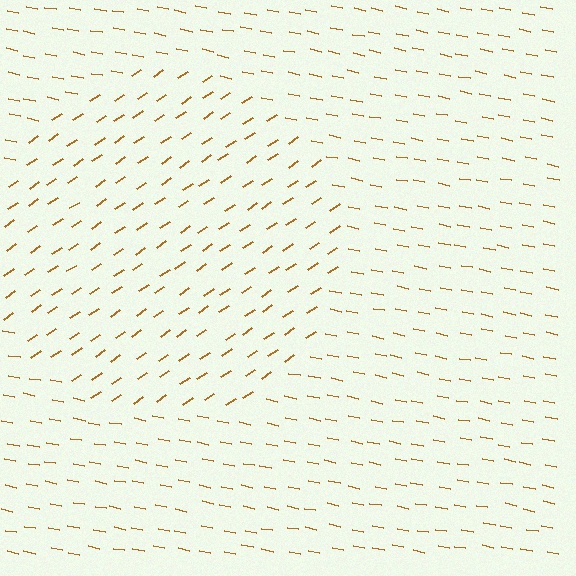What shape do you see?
I see a circle.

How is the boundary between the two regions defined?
The boundary is defined purely by a change in line orientation (approximately 45 degrees difference). All lines are the same color and thickness.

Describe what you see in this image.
The image is filled with small brown line segments. A circle region in the image has lines oriented differently from the surrounding lines, creating a visible texture boundary.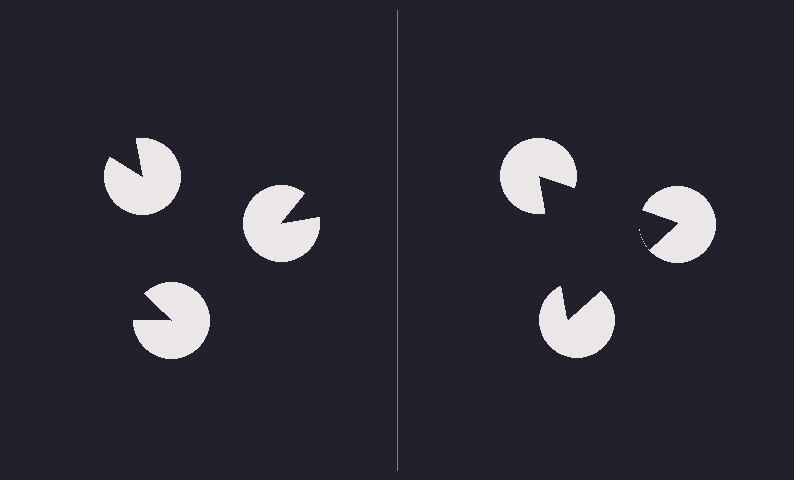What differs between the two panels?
The pac-man discs are positioned identically on both sides; only the wedge orientations differ. On the right they align to a triangle; on the left they are misaligned.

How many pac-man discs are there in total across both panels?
6 — 3 on each side.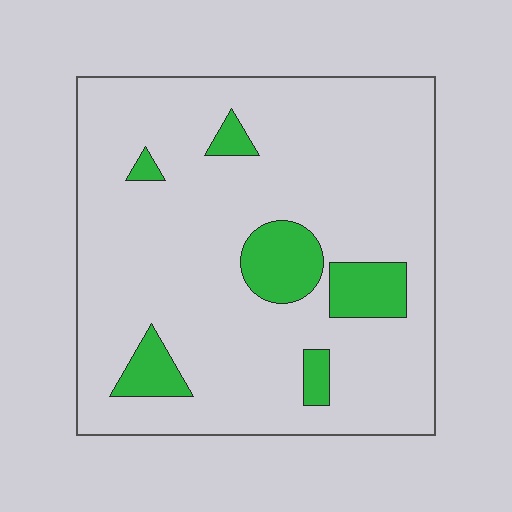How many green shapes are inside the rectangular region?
6.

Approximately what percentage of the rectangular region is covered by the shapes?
Approximately 15%.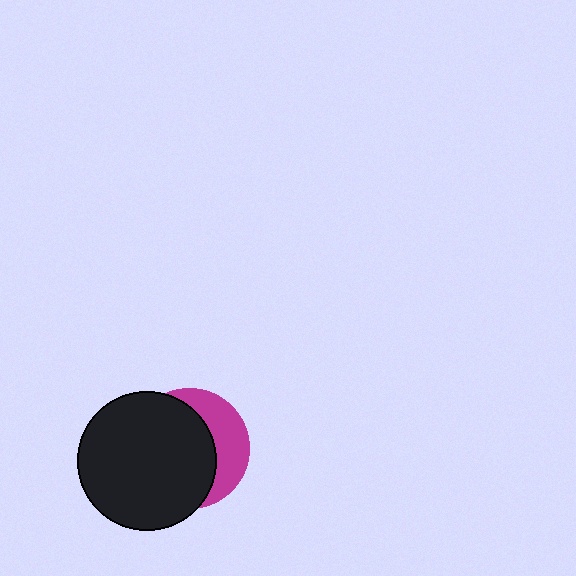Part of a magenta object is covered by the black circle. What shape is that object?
It is a circle.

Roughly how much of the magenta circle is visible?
A small part of it is visible (roughly 34%).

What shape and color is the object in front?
The object in front is a black circle.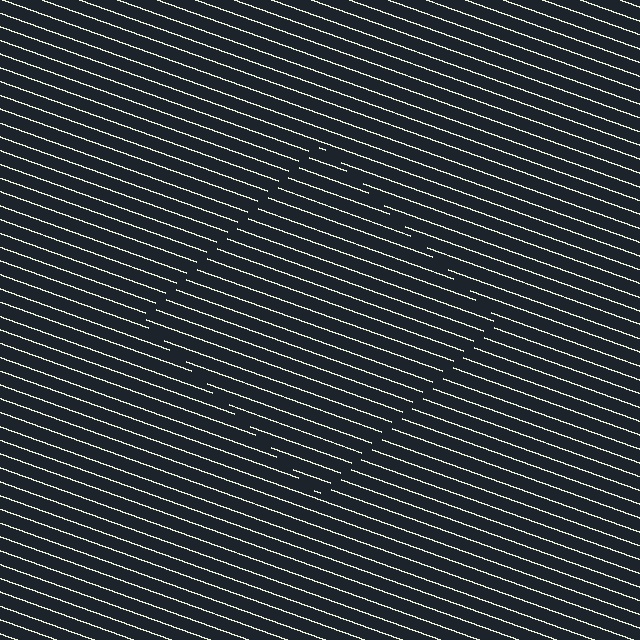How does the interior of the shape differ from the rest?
The interior of the shape contains the same grating, shifted by half a period — the contour is defined by the phase discontinuity where line-ends from the inner and outer gratings abut.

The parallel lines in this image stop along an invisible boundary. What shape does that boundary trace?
An illusory square. The interior of the shape contains the same grating, shifted by half a period — the contour is defined by the phase discontinuity where line-ends from the inner and outer gratings abut.